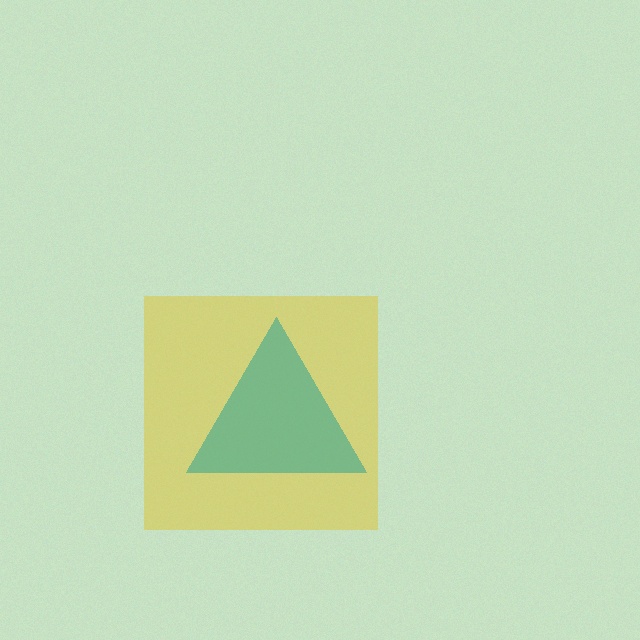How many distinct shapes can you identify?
There are 2 distinct shapes: a yellow square, a teal triangle.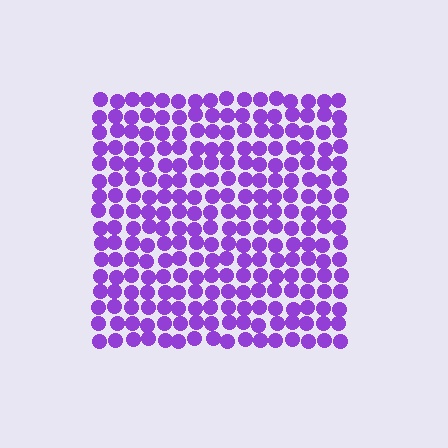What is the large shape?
The large shape is a square.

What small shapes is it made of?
It is made of small circles.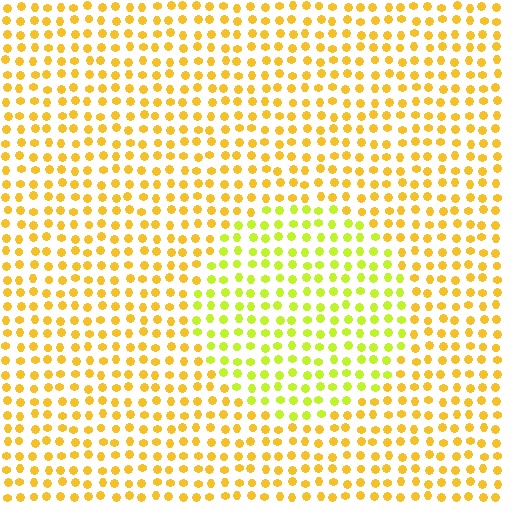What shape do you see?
I see a circle.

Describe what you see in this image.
The image is filled with small yellow elements in a uniform arrangement. A circle-shaped region is visible where the elements are tinted to a slightly different hue, forming a subtle color boundary.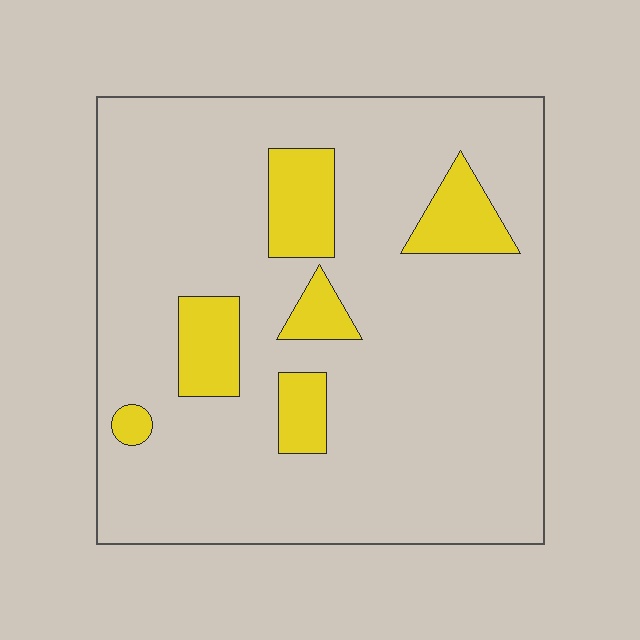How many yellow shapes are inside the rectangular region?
6.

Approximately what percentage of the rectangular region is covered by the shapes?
Approximately 15%.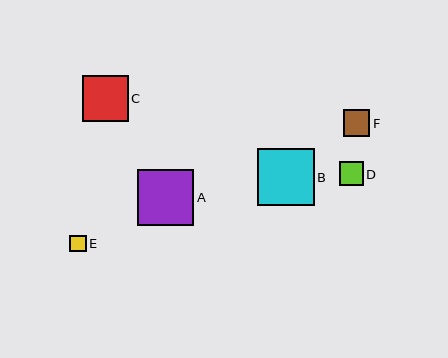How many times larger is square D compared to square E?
Square D is approximately 1.4 times the size of square E.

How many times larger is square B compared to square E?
Square B is approximately 3.4 times the size of square E.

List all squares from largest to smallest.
From largest to smallest: B, A, C, F, D, E.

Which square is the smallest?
Square E is the smallest with a size of approximately 17 pixels.